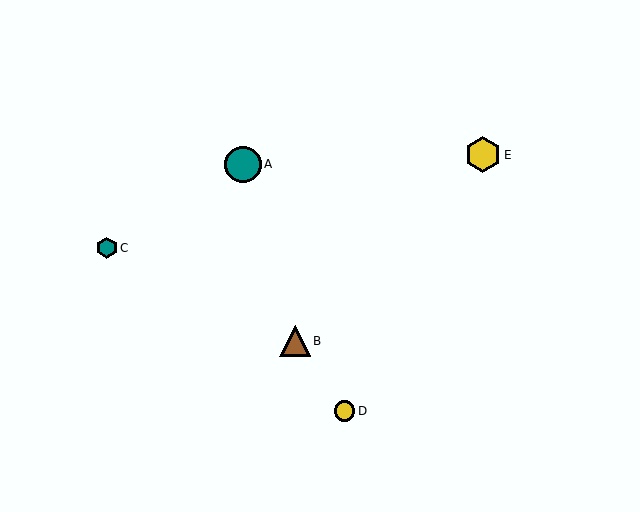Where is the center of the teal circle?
The center of the teal circle is at (243, 164).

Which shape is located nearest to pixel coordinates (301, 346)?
The brown triangle (labeled B) at (295, 341) is nearest to that location.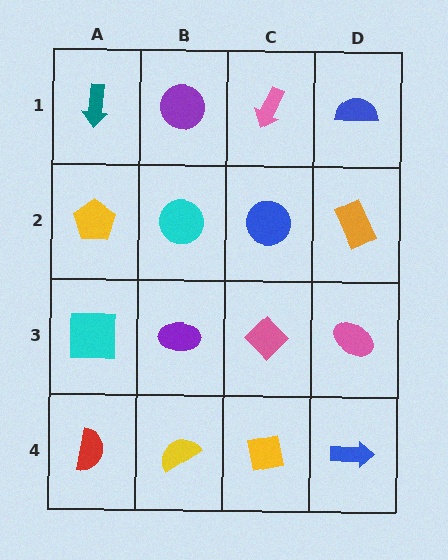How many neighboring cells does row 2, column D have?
3.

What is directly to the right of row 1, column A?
A purple circle.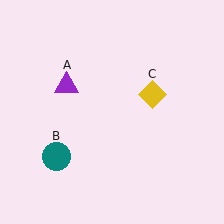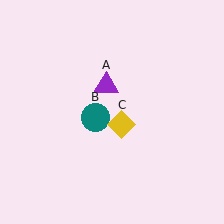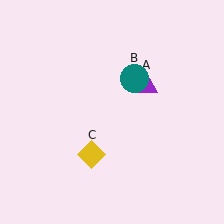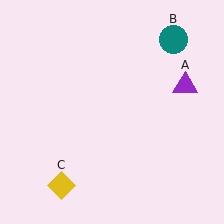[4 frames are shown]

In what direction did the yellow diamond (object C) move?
The yellow diamond (object C) moved down and to the left.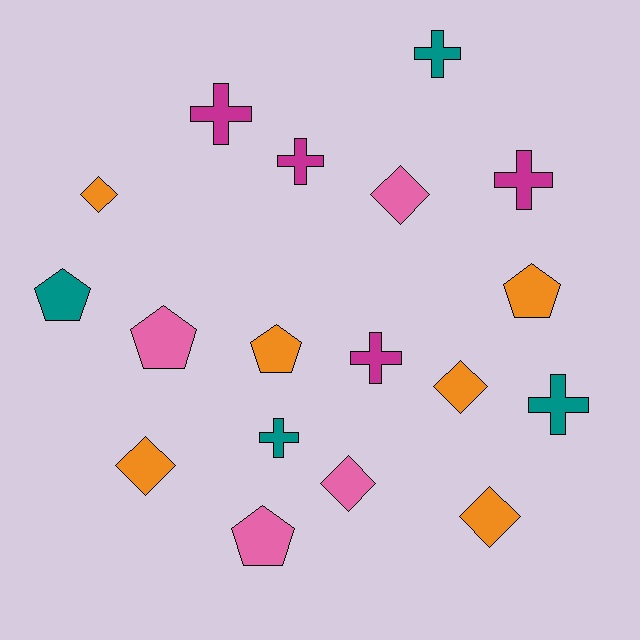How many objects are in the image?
There are 18 objects.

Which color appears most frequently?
Orange, with 6 objects.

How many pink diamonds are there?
There are 2 pink diamonds.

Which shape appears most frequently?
Cross, with 7 objects.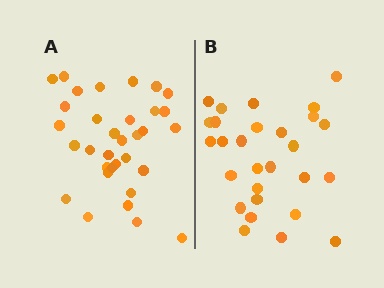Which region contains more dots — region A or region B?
Region A (the left region) has more dots.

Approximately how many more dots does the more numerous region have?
Region A has about 5 more dots than region B.